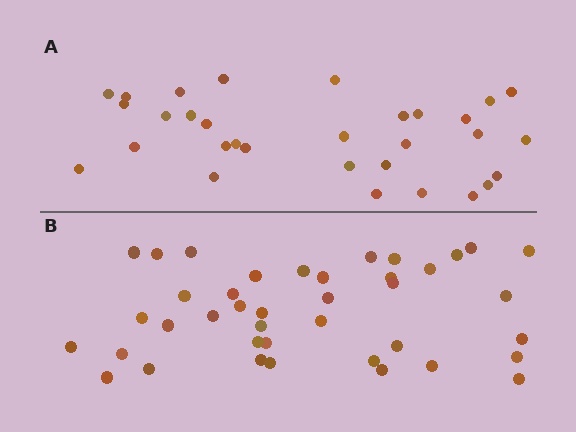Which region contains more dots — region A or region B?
Region B (the bottom region) has more dots.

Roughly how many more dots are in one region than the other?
Region B has roughly 8 or so more dots than region A.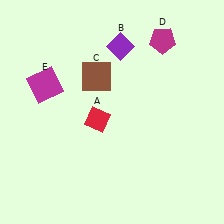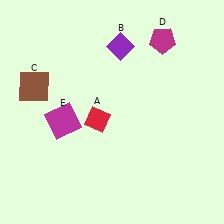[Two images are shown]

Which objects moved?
The objects that moved are: the brown square (C), the magenta square (E).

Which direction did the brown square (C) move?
The brown square (C) moved left.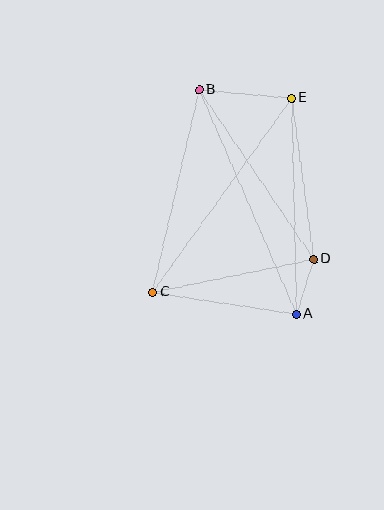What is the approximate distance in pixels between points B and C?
The distance between B and C is approximately 208 pixels.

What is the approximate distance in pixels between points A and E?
The distance between A and E is approximately 216 pixels.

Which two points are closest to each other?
Points A and D are closest to each other.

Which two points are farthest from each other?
Points A and B are farthest from each other.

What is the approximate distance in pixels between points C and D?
The distance between C and D is approximately 164 pixels.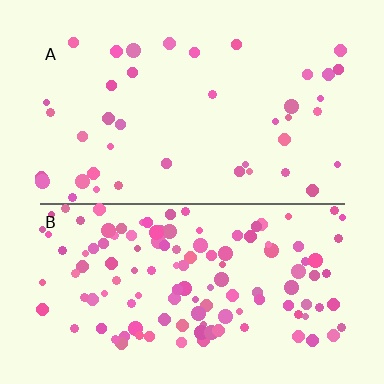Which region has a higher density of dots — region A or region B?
B (the bottom).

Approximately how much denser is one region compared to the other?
Approximately 3.1× — region B over region A.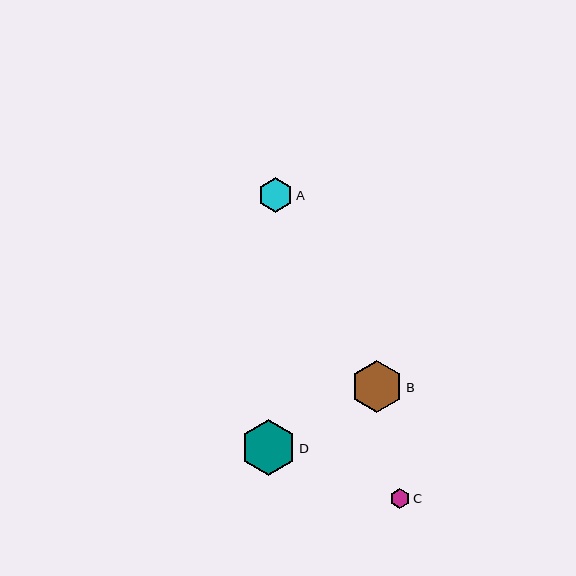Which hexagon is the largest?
Hexagon D is the largest with a size of approximately 56 pixels.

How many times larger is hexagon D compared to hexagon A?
Hexagon D is approximately 1.6 times the size of hexagon A.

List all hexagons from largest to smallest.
From largest to smallest: D, B, A, C.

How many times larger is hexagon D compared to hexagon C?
Hexagon D is approximately 2.7 times the size of hexagon C.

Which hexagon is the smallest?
Hexagon C is the smallest with a size of approximately 20 pixels.